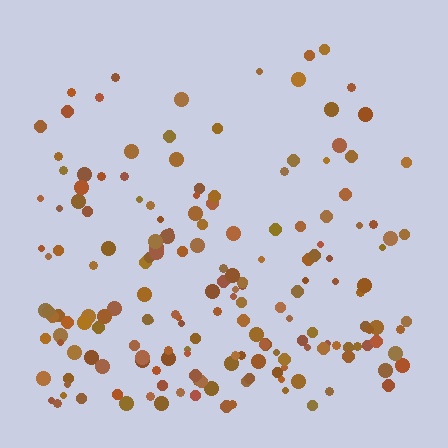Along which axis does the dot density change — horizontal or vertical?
Vertical.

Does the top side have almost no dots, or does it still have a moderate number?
Still a moderate number, just noticeably fewer than the bottom.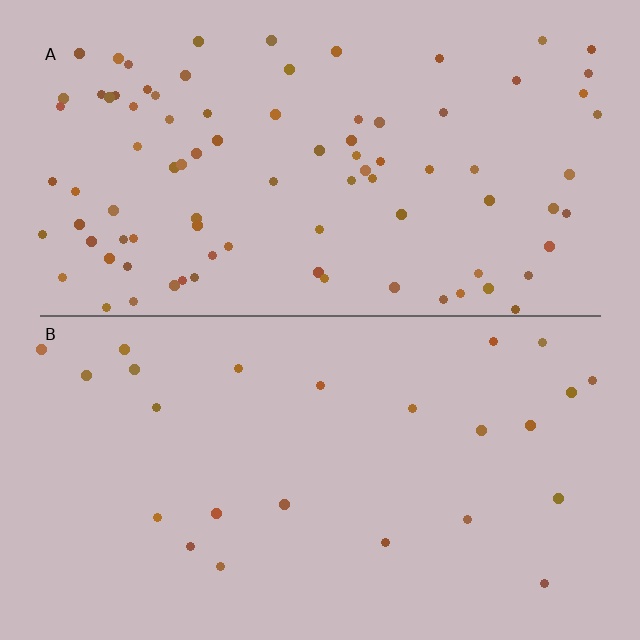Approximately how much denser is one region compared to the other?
Approximately 3.6× — region A over region B.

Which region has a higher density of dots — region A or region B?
A (the top).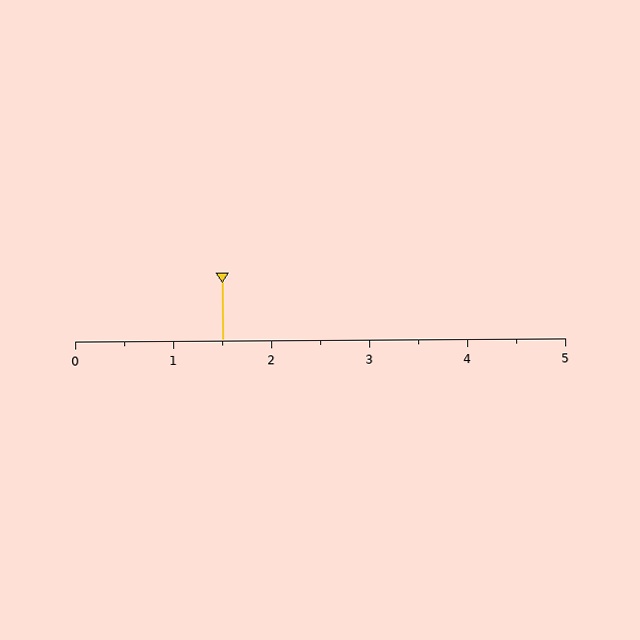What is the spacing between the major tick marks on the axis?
The major ticks are spaced 1 apart.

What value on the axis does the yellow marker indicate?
The marker indicates approximately 1.5.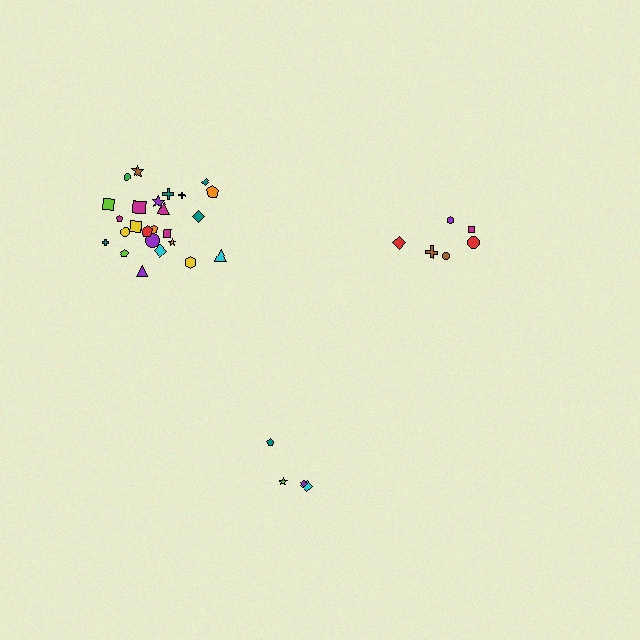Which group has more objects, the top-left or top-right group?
The top-left group.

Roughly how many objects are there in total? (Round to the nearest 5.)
Roughly 35 objects in total.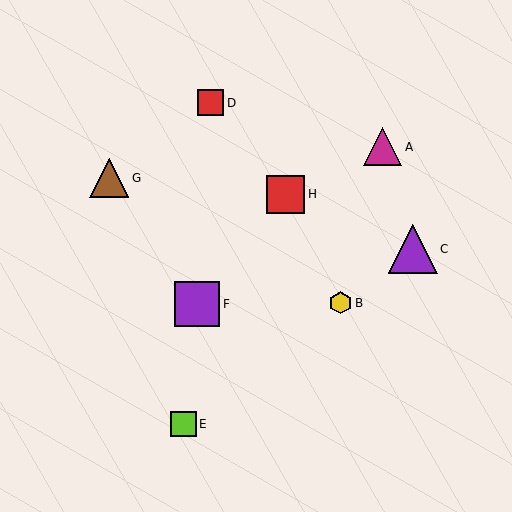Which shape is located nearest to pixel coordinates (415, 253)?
The purple triangle (labeled C) at (413, 249) is nearest to that location.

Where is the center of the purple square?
The center of the purple square is at (197, 304).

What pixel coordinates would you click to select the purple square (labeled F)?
Click at (197, 304) to select the purple square F.